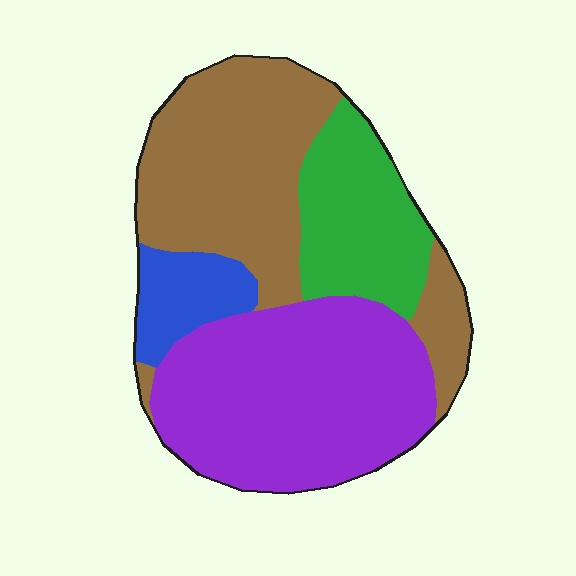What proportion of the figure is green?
Green covers about 20% of the figure.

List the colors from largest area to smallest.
From largest to smallest: purple, brown, green, blue.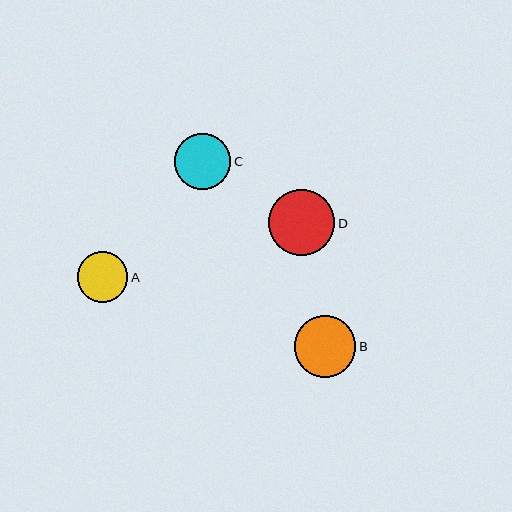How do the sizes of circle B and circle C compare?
Circle B and circle C are approximately the same size.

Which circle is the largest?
Circle D is the largest with a size of approximately 66 pixels.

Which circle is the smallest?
Circle A is the smallest with a size of approximately 50 pixels.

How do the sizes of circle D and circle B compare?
Circle D and circle B are approximately the same size.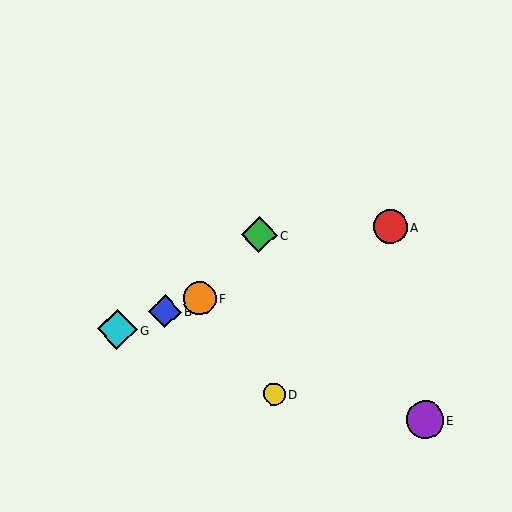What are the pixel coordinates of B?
Object B is at (165, 311).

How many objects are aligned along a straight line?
4 objects (A, B, F, G) are aligned along a straight line.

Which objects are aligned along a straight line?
Objects A, B, F, G are aligned along a straight line.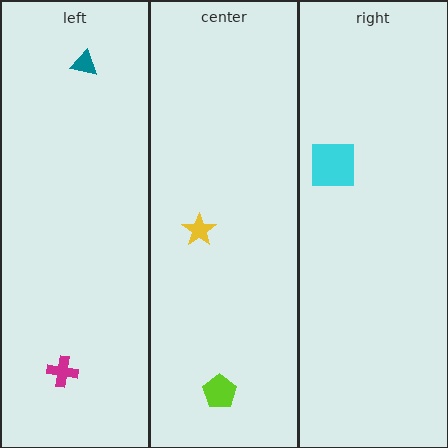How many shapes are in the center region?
2.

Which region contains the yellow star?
The center region.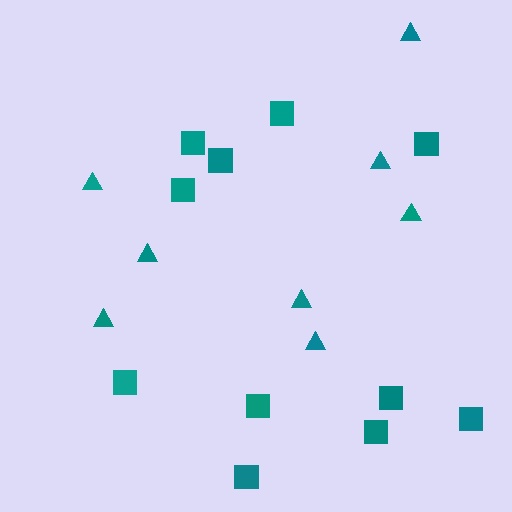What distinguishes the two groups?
There are 2 groups: one group of squares (11) and one group of triangles (8).